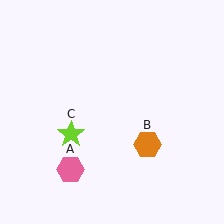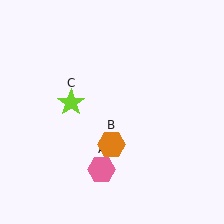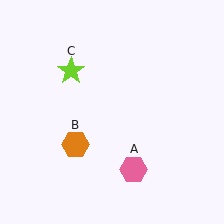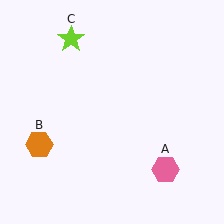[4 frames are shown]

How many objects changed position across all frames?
3 objects changed position: pink hexagon (object A), orange hexagon (object B), lime star (object C).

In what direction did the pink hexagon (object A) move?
The pink hexagon (object A) moved right.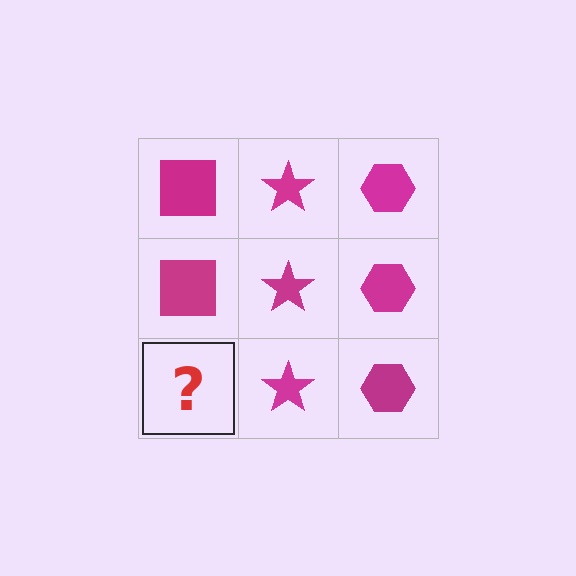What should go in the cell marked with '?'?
The missing cell should contain a magenta square.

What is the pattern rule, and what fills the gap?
The rule is that each column has a consistent shape. The gap should be filled with a magenta square.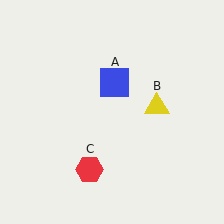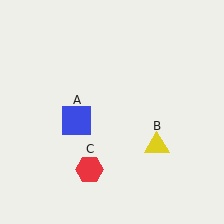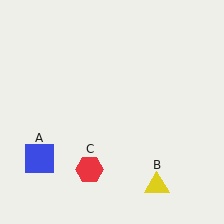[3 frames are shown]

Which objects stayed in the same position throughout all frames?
Red hexagon (object C) remained stationary.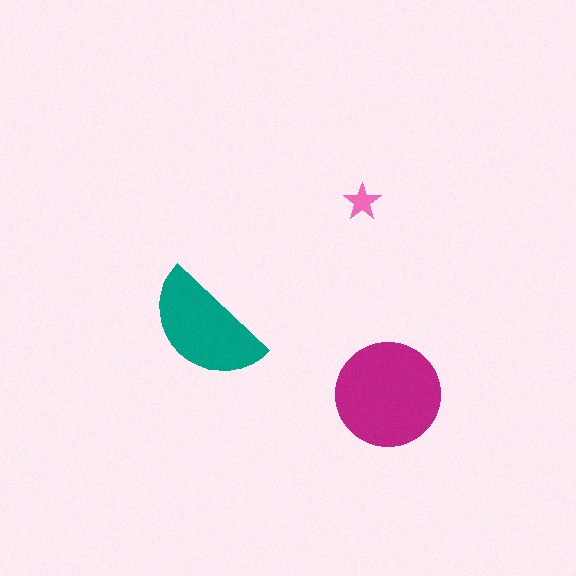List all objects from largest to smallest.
The magenta circle, the teal semicircle, the pink star.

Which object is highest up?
The pink star is topmost.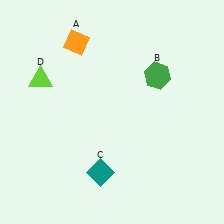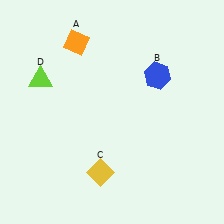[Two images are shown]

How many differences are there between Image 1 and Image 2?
There are 2 differences between the two images.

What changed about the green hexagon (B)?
In Image 1, B is green. In Image 2, it changed to blue.